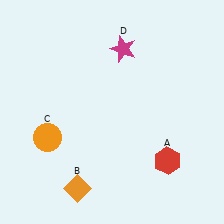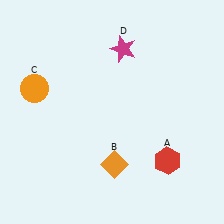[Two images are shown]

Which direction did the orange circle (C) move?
The orange circle (C) moved up.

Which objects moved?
The objects that moved are: the orange diamond (B), the orange circle (C).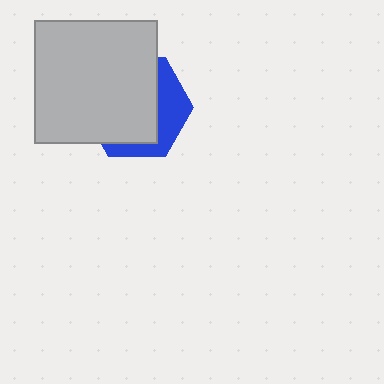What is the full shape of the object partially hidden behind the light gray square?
The partially hidden object is a blue hexagon.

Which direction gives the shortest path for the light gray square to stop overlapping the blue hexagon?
Moving toward the upper-left gives the shortest separation.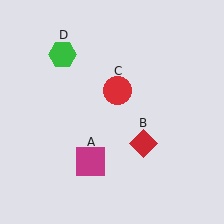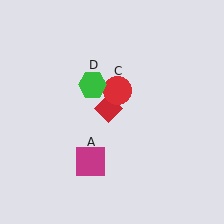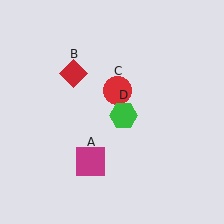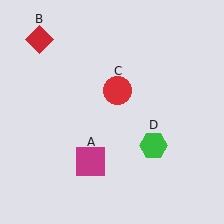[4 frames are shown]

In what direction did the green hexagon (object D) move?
The green hexagon (object D) moved down and to the right.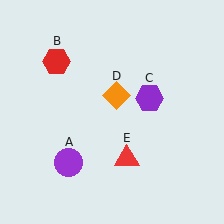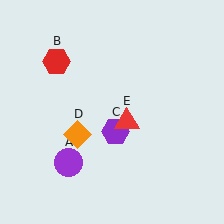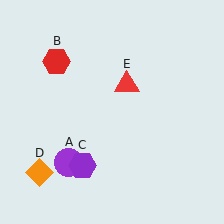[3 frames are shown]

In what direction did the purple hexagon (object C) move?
The purple hexagon (object C) moved down and to the left.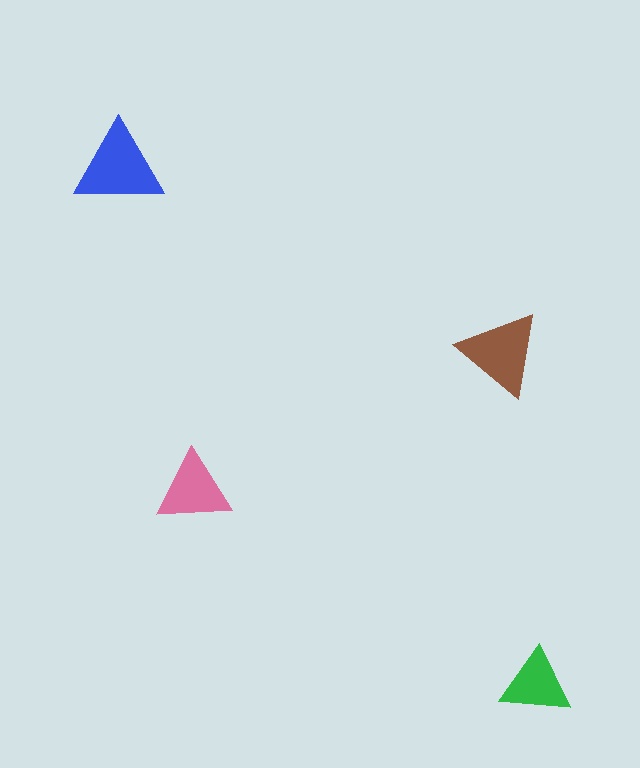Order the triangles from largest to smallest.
the blue one, the brown one, the pink one, the green one.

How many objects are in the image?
There are 4 objects in the image.